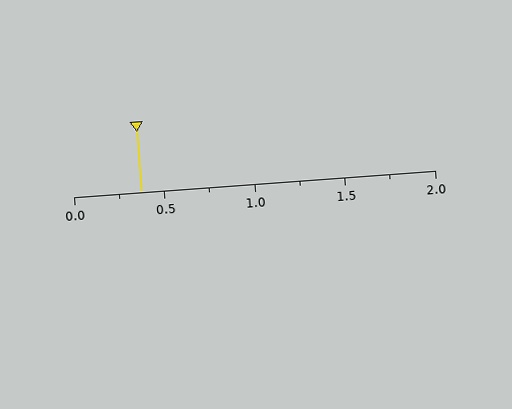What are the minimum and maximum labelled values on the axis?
The axis runs from 0.0 to 2.0.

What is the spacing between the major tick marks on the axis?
The major ticks are spaced 0.5 apart.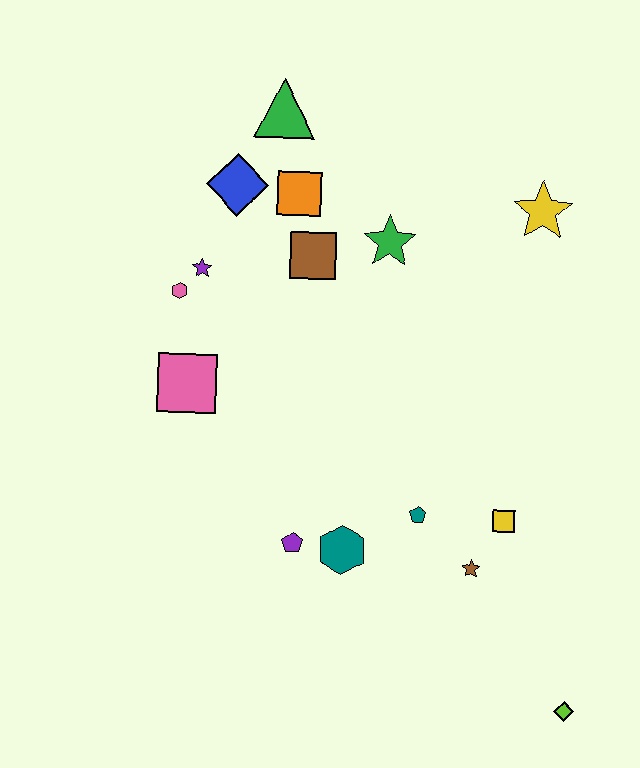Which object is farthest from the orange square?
The lime diamond is farthest from the orange square.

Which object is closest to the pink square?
The pink hexagon is closest to the pink square.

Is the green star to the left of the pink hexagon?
No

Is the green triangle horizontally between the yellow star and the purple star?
Yes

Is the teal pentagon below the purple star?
Yes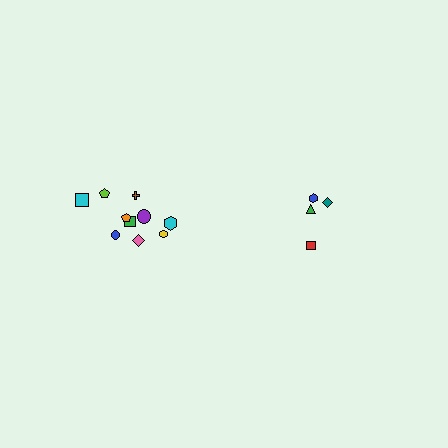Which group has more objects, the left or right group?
The left group.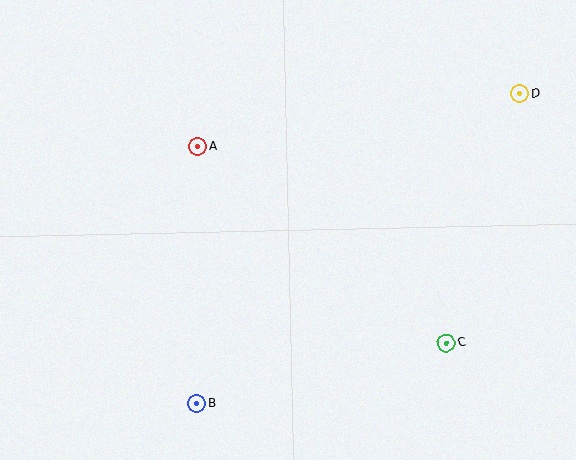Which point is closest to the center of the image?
Point A at (198, 146) is closest to the center.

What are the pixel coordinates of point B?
Point B is at (196, 403).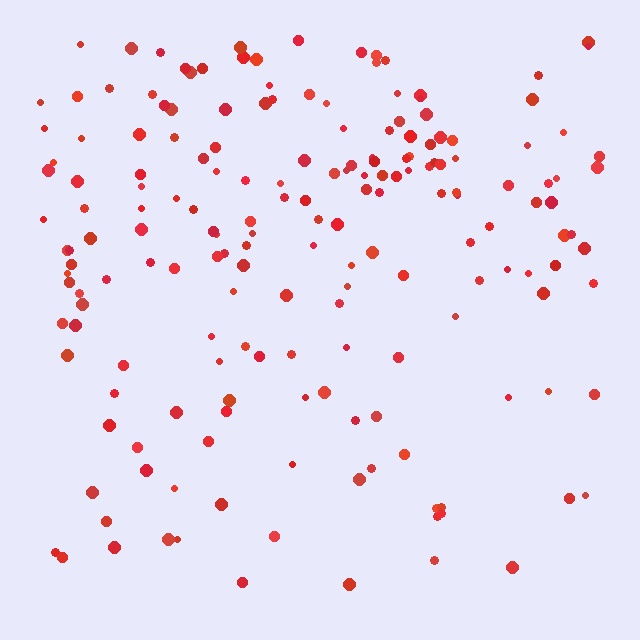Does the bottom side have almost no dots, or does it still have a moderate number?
Still a moderate number, just noticeably fewer than the top.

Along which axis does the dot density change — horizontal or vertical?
Vertical.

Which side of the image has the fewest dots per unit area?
The bottom.